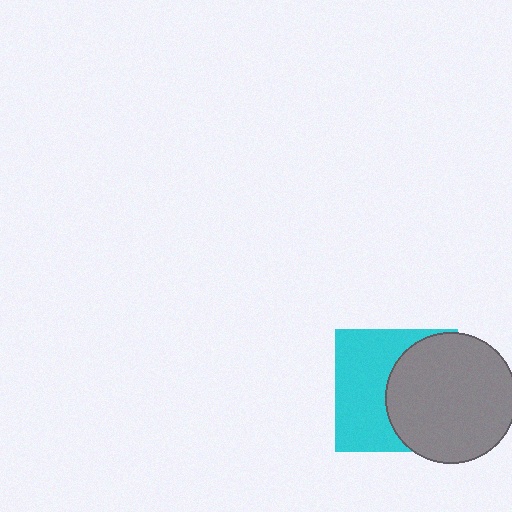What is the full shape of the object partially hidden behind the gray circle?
The partially hidden object is a cyan square.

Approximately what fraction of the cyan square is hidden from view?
Roughly 49% of the cyan square is hidden behind the gray circle.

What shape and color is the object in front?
The object in front is a gray circle.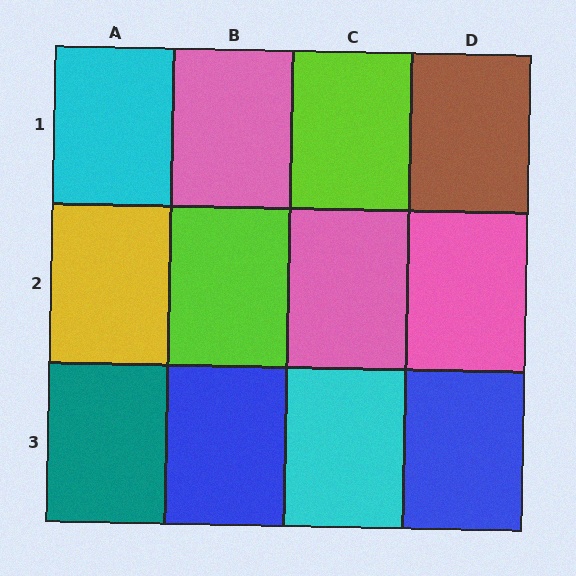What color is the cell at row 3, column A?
Teal.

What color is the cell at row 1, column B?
Pink.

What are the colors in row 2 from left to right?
Yellow, lime, pink, pink.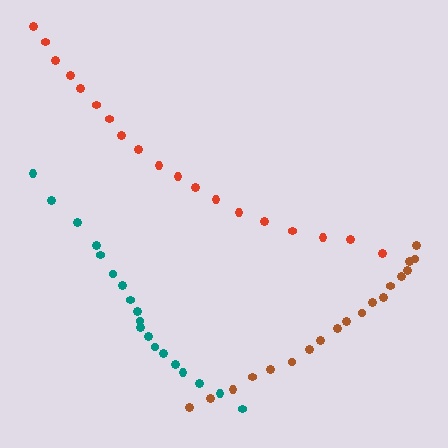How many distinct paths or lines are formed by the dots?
There are 3 distinct paths.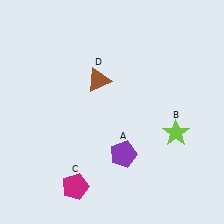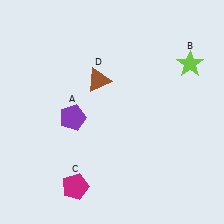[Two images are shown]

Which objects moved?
The objects that moved are: the purple pentagon (A), the lime star (B).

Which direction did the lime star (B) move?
The lime star (B) moved up.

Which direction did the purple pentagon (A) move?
The purple pentagon (A) moved left.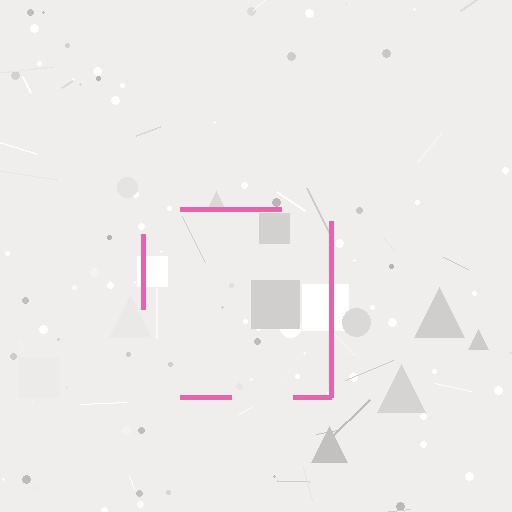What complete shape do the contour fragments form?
The contour fragments form a square.